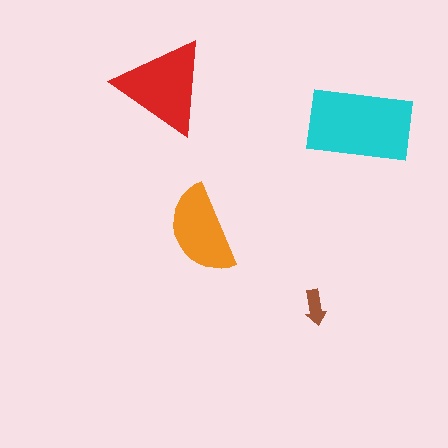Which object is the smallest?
The brown arrow.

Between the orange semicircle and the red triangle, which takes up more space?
The red triangle.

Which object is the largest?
The cyan rectangle.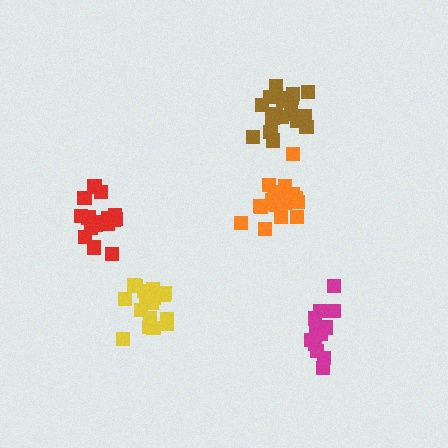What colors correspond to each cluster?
The clusters are colored: red, brown, magenta, orange, yellow.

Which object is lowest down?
The magenta cluster is bottommost.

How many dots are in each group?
Group 1: 17 dots, Group 2: 19 dots, Group 3: 14 dots, Group 4: 18 dots, Group 5: 18 dots (86 total).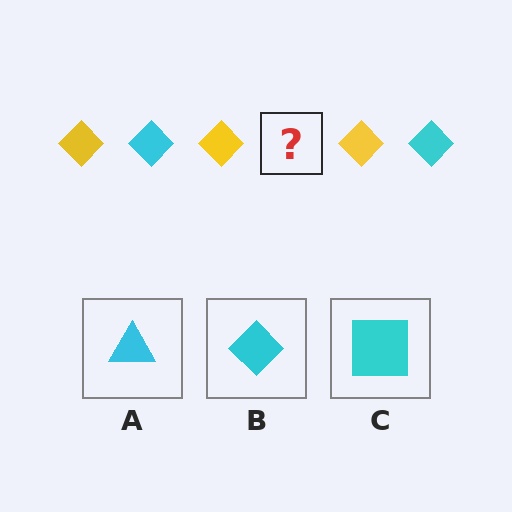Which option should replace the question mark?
Option B.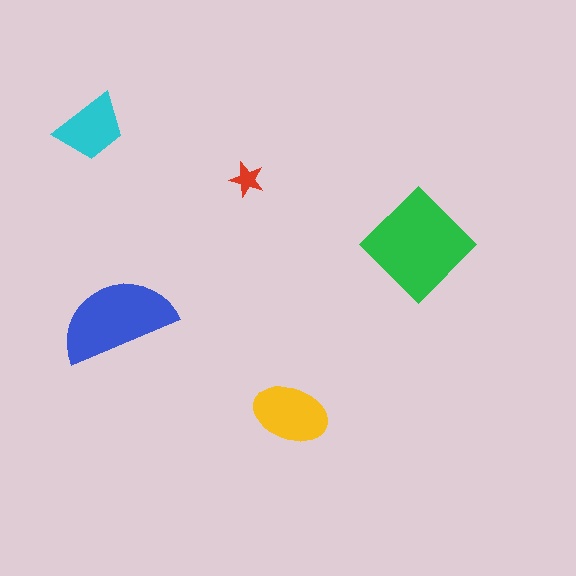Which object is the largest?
The green diamond.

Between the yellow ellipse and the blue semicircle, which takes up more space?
The blue semicircle.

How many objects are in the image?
There are 5 objects in the image.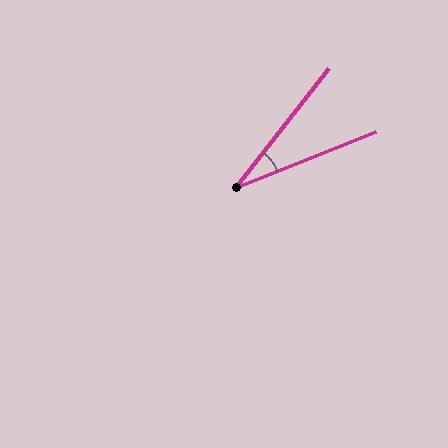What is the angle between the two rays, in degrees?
Approximately 30 degrees.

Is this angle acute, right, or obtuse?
It is acute.